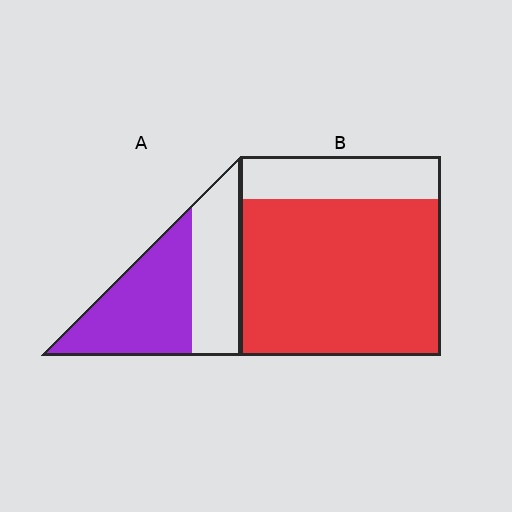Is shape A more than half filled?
Yes.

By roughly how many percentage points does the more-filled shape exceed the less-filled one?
By roughly 20 percentage points (B over A).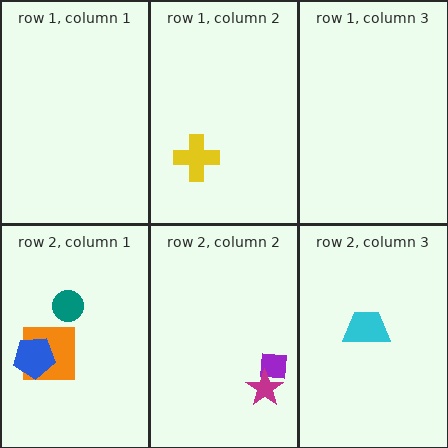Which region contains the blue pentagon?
The row 2, column 1 region.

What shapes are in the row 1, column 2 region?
The yellow cross.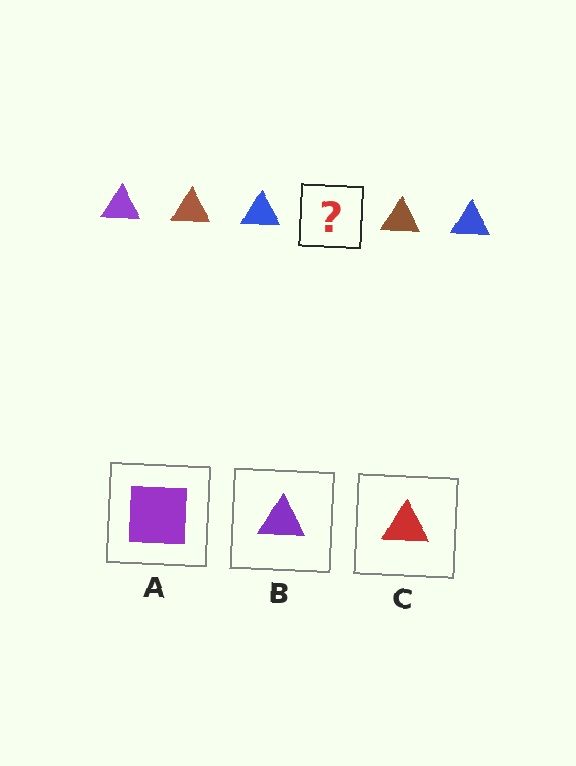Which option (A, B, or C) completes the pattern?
B.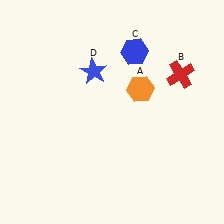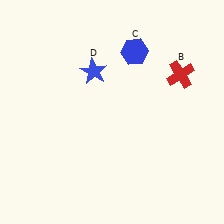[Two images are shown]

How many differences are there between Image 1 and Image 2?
There is 1 difference between the two images.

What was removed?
The orange hexagon (A) was removed in Image 2.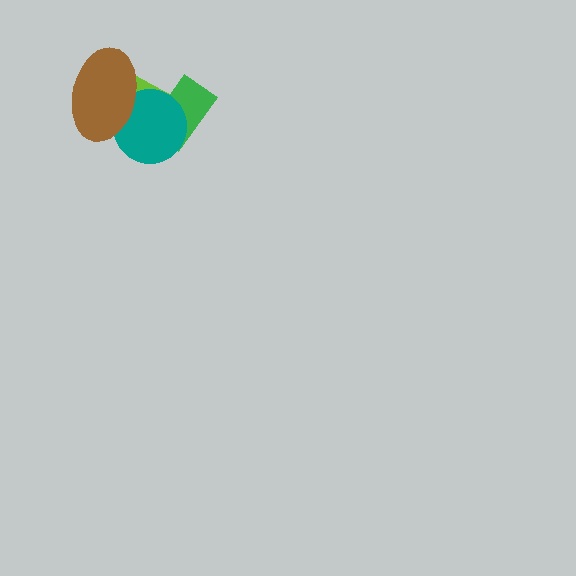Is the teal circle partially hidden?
Yes, it is partially covered by another shape.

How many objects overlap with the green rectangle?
2 objects overlap with the green rectangle.